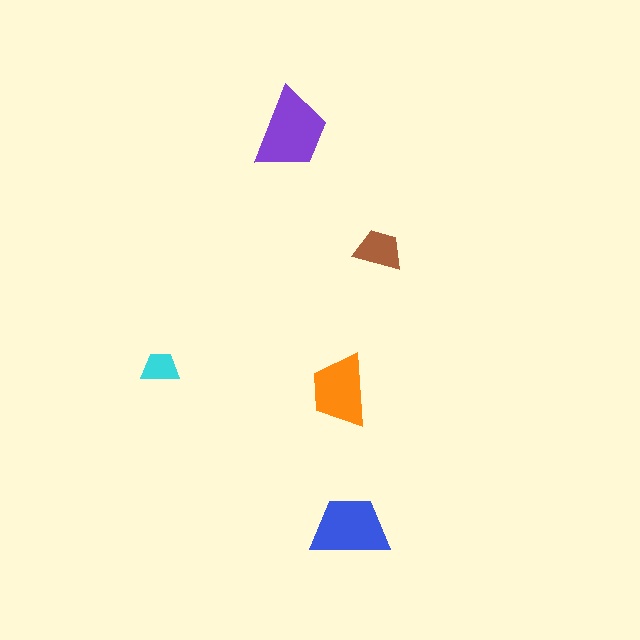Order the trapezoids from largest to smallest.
the purple one, the blue one, the orange one, the brown one, the cyan one.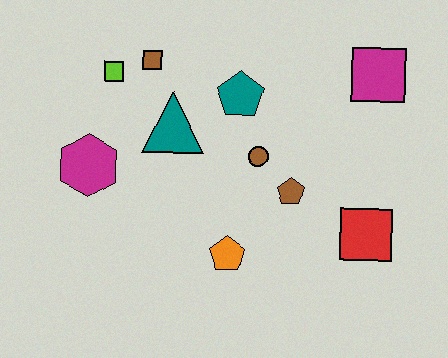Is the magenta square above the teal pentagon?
Yes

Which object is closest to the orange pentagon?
The brown pentagon is closest to the orange pentagon.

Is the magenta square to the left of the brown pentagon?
No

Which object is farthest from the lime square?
The red square is farthest from the lime square.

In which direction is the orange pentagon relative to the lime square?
The orange pentagon is below the lime square.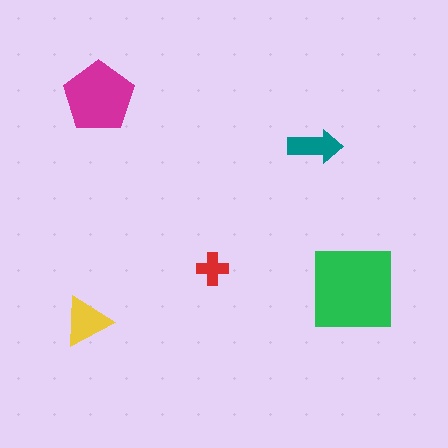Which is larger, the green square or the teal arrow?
The green square.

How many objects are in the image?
There are 5 objects in the image.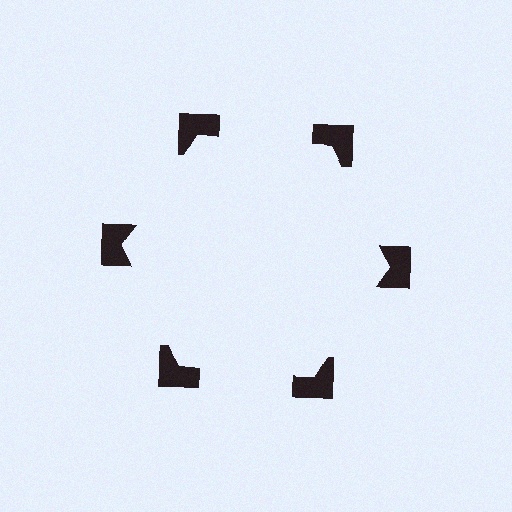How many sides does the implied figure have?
6 sides.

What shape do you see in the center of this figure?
An illusory hexagon — its edges are inferred from the aligned wedge cuts in the notched squares, not physically drawn.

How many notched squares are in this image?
There are 6 — one at each vertex of the illusory hexagon.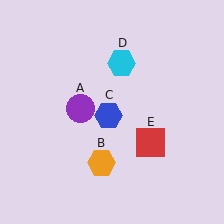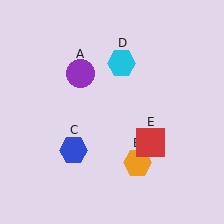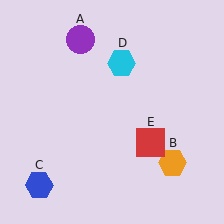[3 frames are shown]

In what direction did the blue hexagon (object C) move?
The blue hexagon (object C) moved down and to the left.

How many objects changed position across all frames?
3 objects changed position: purple circle (object A), orange hexagon (object B), blue hexagon (object C).